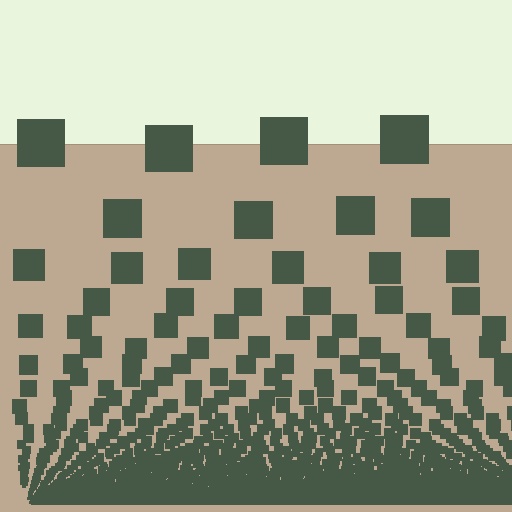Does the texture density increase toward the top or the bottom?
Density increases toward the bottom.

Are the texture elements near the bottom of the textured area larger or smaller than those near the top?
Smaller. The gradient is inverted — elements near the bottom are smaller and denser.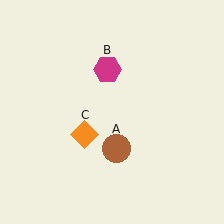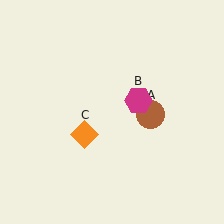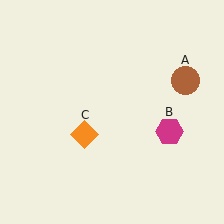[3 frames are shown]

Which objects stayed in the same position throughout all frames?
Orange diamond (object C) remained stationary.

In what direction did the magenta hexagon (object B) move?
The magenta hexagon (object B) moved down and to the right.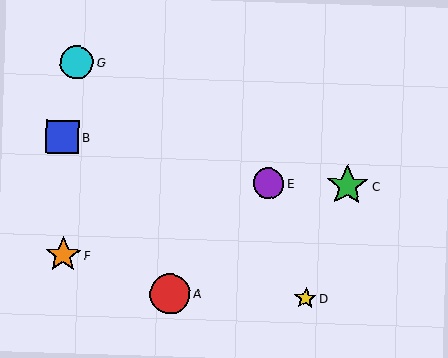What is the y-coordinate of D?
Object D is at y≈298.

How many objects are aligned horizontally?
2 objects (C, E) are aligned horizontally.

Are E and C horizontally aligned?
Yes, both are at y≈183.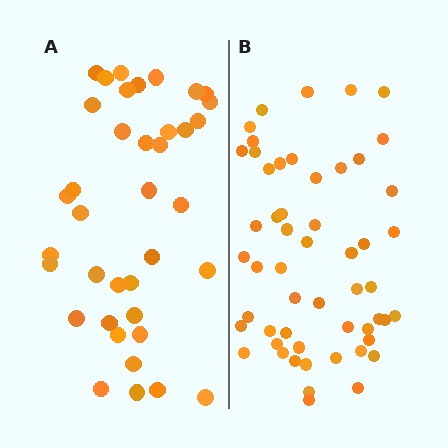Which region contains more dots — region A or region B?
Region B (the right region) has more dots.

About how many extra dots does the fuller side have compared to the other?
Region B has approximately 15 more dots than region A.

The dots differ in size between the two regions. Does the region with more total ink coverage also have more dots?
No. Region A has more total ink coverage because its dots are larger, but region B actually contains more individual dots. Total area can be misleading — the number of items is what matters here.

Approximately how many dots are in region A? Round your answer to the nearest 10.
About 40 dots. (The exact count is 38, which rounds to 40.)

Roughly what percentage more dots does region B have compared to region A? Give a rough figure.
About 40% more.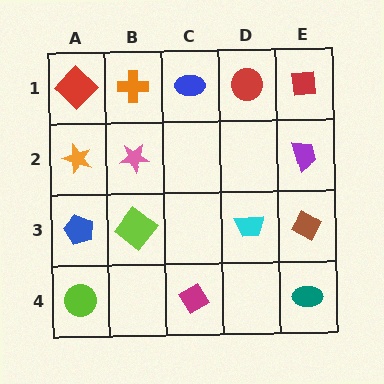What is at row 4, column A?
A lime circle.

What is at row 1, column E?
A red square.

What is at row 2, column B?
A pink star.